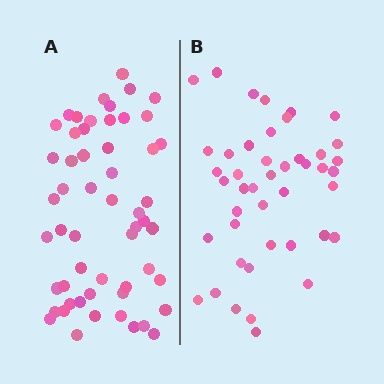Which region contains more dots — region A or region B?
Region A (the left region) has more dots.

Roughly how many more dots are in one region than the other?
Region A has roughly 12 or so more dots than region B.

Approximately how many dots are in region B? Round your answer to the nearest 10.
About 40 dots. (The exact count is 44, which rounds to 40.)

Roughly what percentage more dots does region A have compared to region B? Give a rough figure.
About 25% more.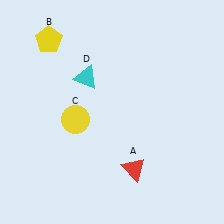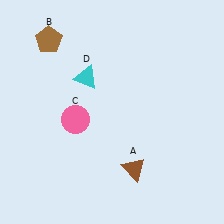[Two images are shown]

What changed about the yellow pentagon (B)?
In Image 1, B is yellow. In Image 2, it changed to brown.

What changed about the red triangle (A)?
In Image 1, A is red. In Image 2, it changed to brown.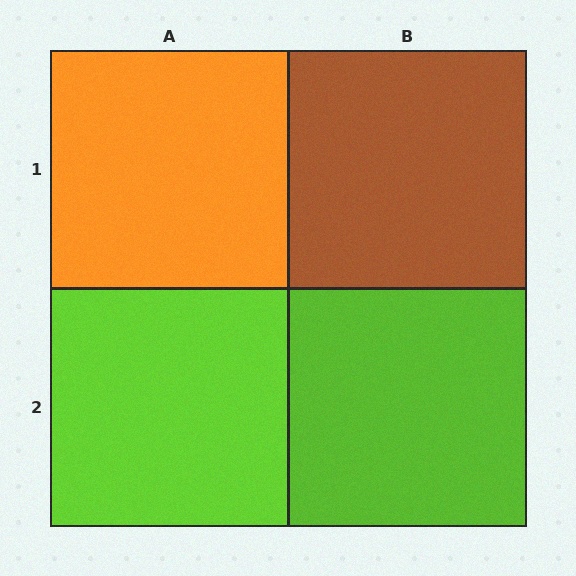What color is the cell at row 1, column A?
Orange.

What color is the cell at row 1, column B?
Brown.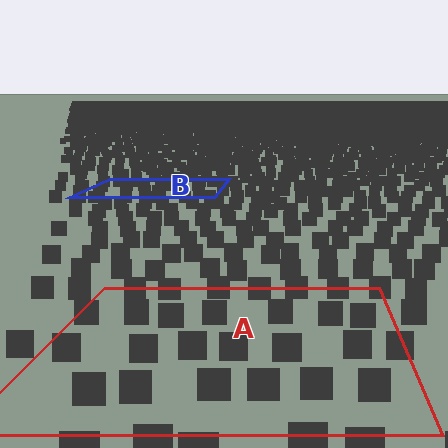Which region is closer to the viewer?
Region A is closer. The texture elements there are larger and more spread out.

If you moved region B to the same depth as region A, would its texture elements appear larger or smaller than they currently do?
They would appear larger. At a closer depth, the same texture elements are projected at a bigger on-screen size.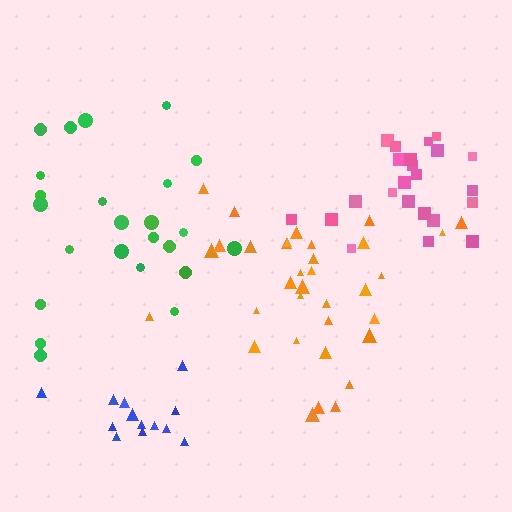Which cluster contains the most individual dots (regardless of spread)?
Orange (34).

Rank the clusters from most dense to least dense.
blue, orange, pink, green.